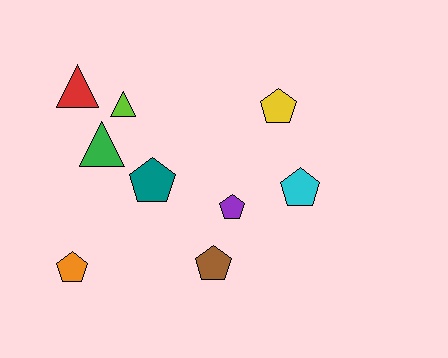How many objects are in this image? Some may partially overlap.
There are 9 objects.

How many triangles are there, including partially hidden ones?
There are 3 triangles.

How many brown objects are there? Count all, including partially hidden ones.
There is 1 brown object.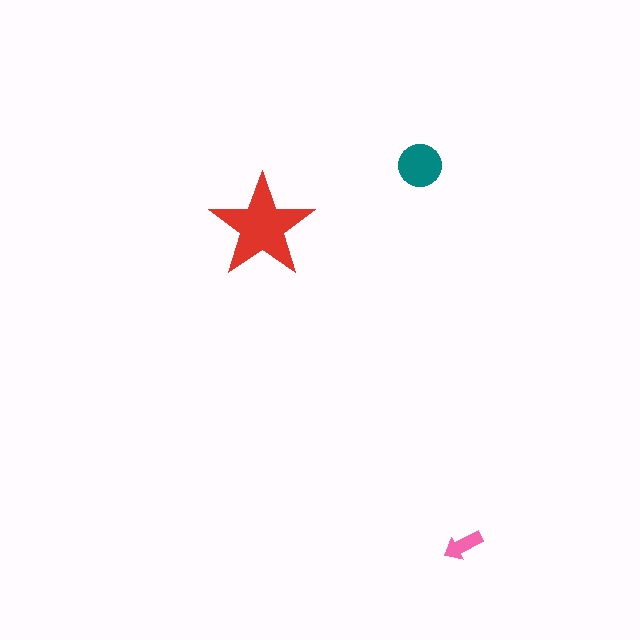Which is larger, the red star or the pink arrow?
The red star.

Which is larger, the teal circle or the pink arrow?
The teal circle.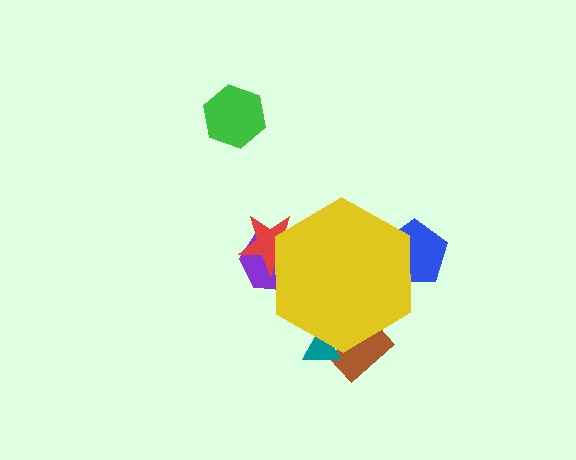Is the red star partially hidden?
Yes, the red star is partially hidden behind the yellow hexagon.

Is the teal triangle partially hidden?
Yes, the teal triangle is partially hidden behind the yellow hexagon.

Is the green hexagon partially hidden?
No, the green hexagon is fully visible.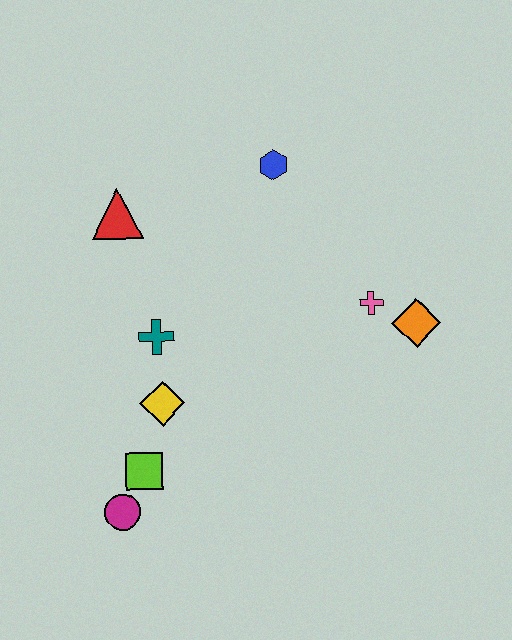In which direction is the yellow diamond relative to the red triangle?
The yellow diamond is below the red triangle.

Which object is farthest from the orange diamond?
The magenta circle is farthest from the orange diamond.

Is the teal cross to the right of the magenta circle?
Yes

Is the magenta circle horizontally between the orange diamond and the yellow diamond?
No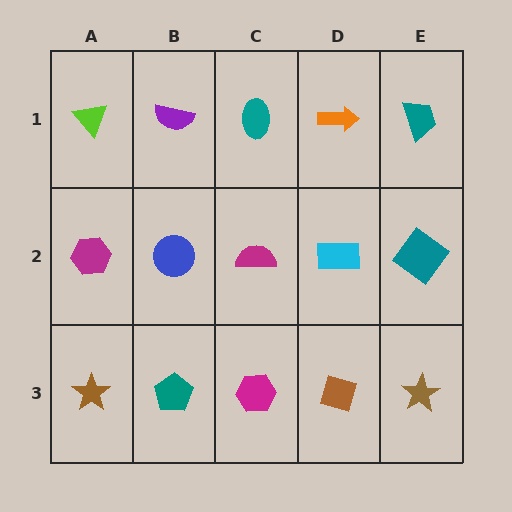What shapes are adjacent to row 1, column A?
A magenta hexagon (row 2, column A), a purple semicircle (row 1, column B).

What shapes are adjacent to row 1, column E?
A teal diamond (row 2, column E), an orange arrow (row 1, column D).